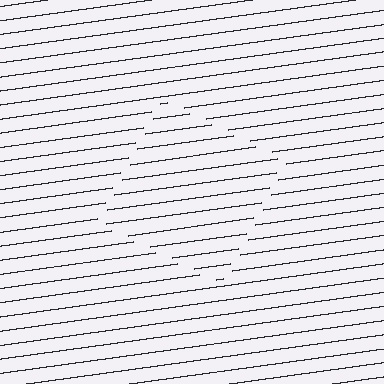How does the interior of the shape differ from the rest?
The interior of the shape contains the same grating, shifted by half a period — the contour is defined by the phase discontinuity where line-ends from the inner and outer gratings abut.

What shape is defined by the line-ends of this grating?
An illusory square. The interior of the shape contains the same grating, shifted by half a period — the contour is defined by the phase discontinuity where line-ends from the inner and outer gratings abut.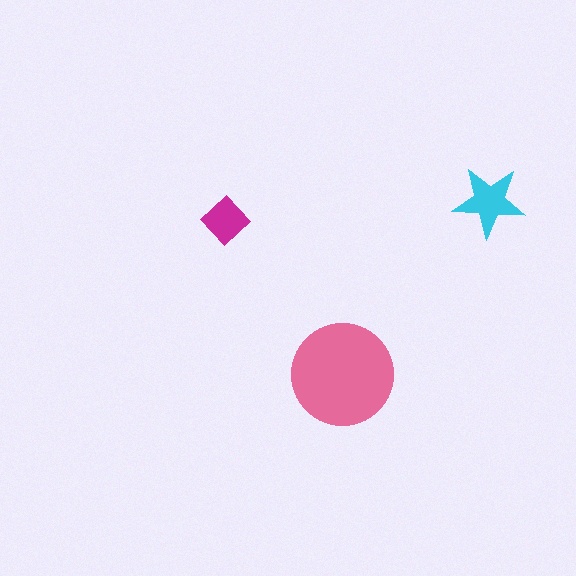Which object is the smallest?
The magenta diamond.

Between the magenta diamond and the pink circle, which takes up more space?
The pink circle.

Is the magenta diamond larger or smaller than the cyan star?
Smaller.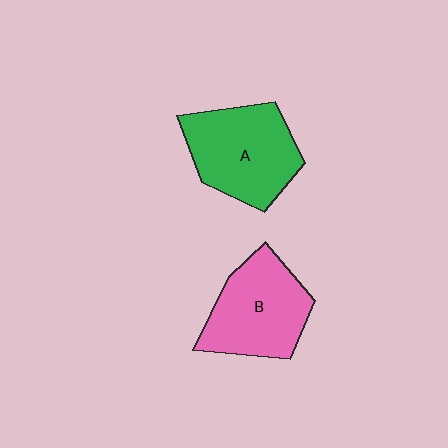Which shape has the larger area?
Shape A (green).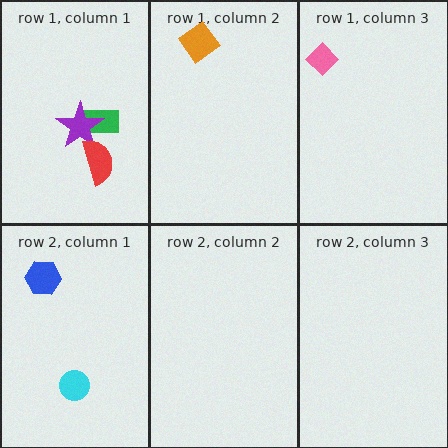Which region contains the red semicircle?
The row 1, column 1 region.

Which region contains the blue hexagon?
The row 2, column 1 region.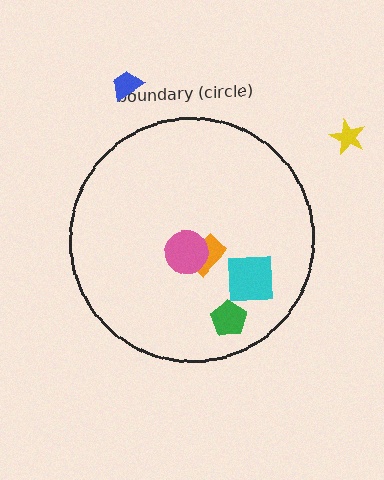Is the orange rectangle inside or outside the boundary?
Inside.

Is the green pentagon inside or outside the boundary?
Inside.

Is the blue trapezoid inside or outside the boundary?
Outside.